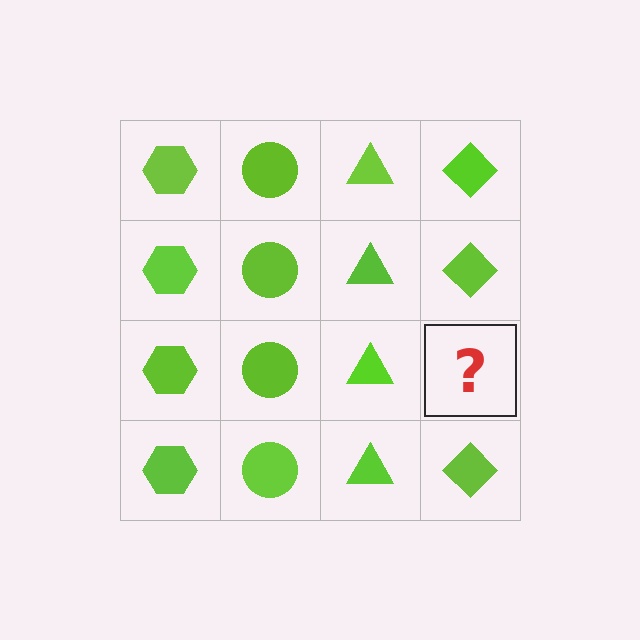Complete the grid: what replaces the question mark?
The question mark should be replaced with a lime diamond.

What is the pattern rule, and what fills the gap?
The rule is that each column has a consistent shape. The gap should be filled with a lime diamond.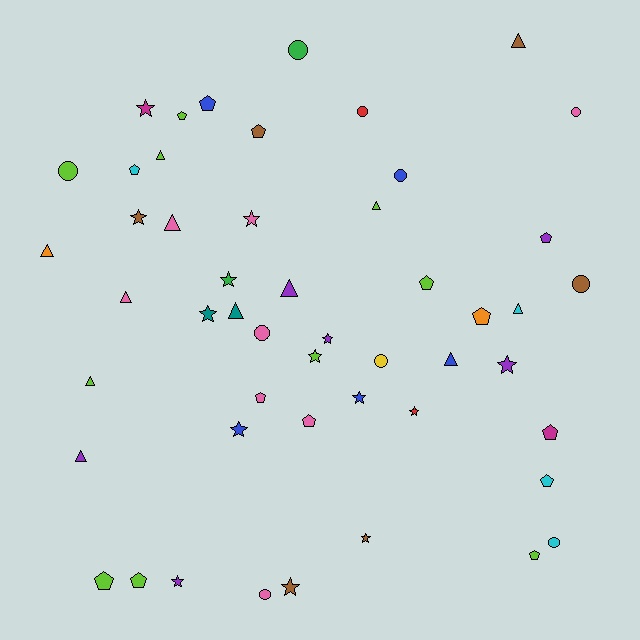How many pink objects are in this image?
There are 8 pink objects.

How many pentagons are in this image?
There are 14 pentagons.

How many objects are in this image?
There are 50 objects.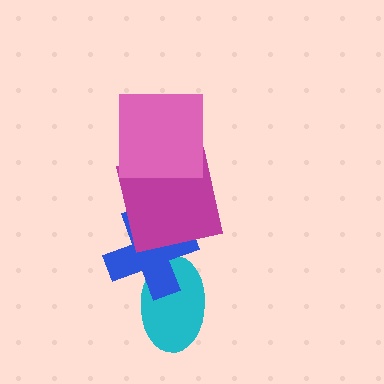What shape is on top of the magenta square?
The pink square is on top of the magenta square.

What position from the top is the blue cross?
The blue cross is 3rd from the top.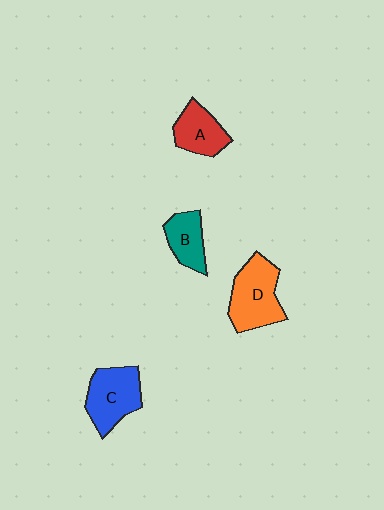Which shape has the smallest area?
Shape B (teal).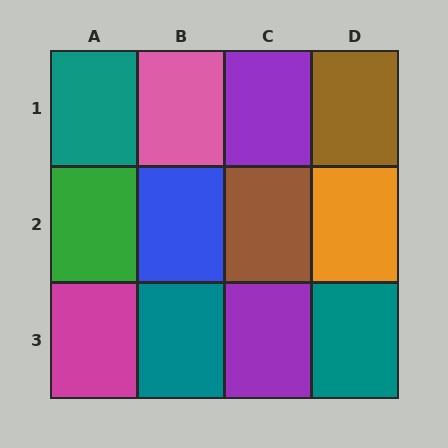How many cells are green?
1 cell is green.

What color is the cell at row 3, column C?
Purple.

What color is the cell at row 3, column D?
Teal.